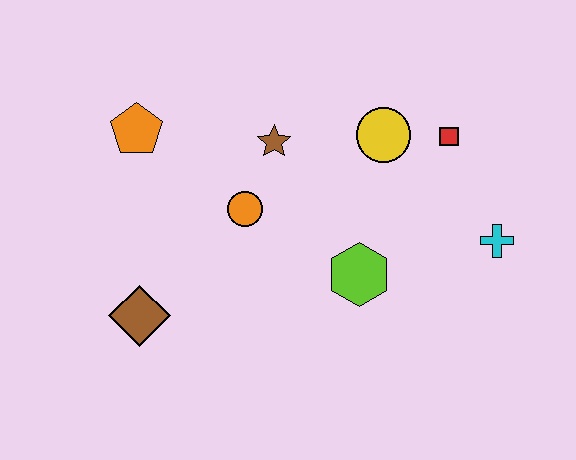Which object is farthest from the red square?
The brown diamond is farthest from the red square.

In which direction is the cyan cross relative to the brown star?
The cyan cross is to the right of the brown star.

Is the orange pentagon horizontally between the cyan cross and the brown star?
No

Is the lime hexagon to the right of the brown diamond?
Yes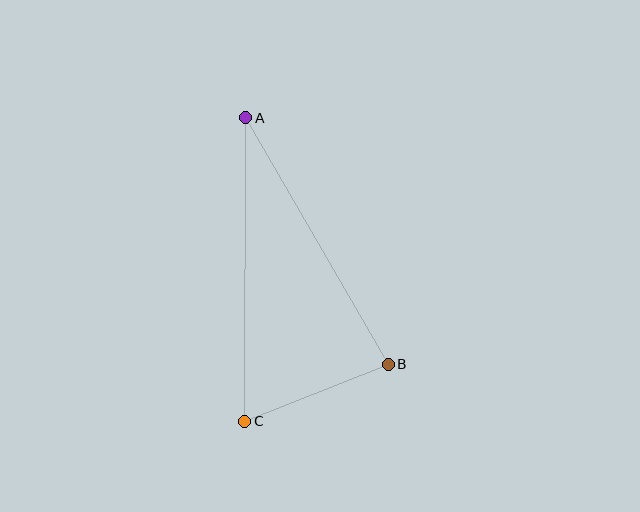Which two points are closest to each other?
Points B and C are closest to each other.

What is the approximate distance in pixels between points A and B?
The distance between A and B is approximately 285 pixels.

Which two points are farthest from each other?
Points A and C are farthest from each other.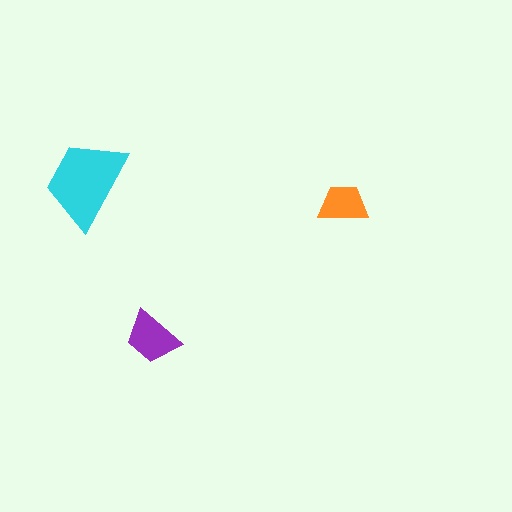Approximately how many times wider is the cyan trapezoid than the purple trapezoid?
About 1.5 times wider.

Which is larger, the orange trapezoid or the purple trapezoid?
The purple one.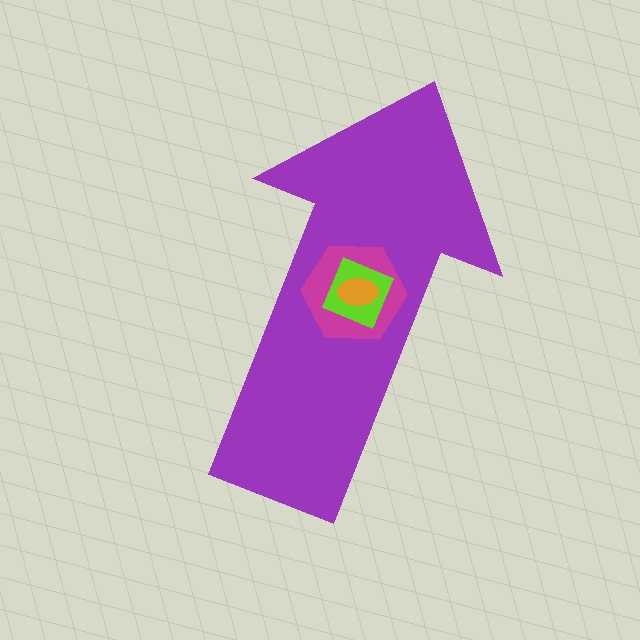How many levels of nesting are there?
4.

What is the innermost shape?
The orange ellipse.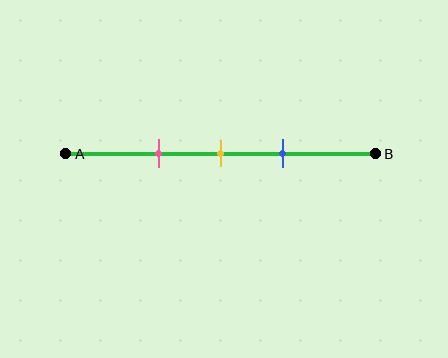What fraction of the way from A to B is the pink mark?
The pink mark is approximately 30% (0.3) of the way from A to B.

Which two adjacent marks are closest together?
The yellow and blue marks are the closest adjacent pair.